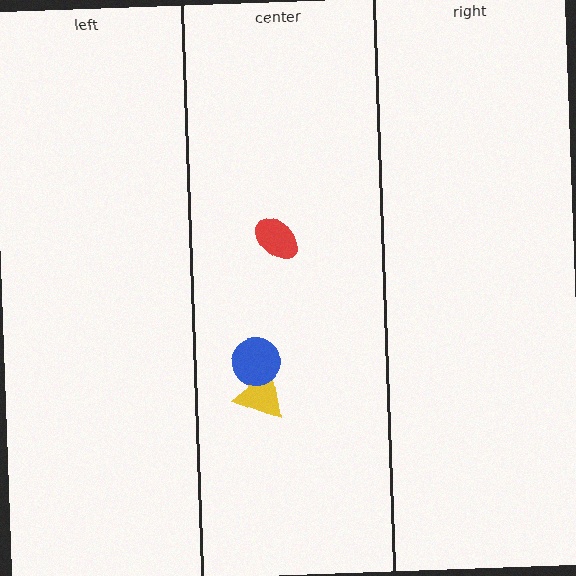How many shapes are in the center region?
3.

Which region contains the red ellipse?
The center region.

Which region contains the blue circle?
The center region.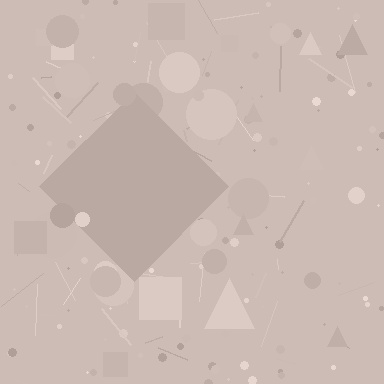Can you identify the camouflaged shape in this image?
The camouflaged shape is a diamond.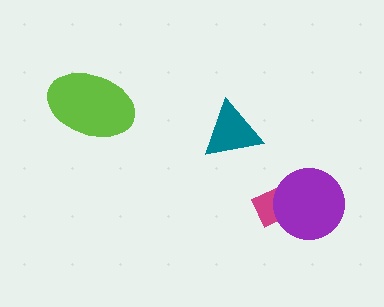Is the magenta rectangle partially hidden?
Yes, it is partially covered by another shape.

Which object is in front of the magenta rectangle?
The purple circle is in front of the magenta rectangle.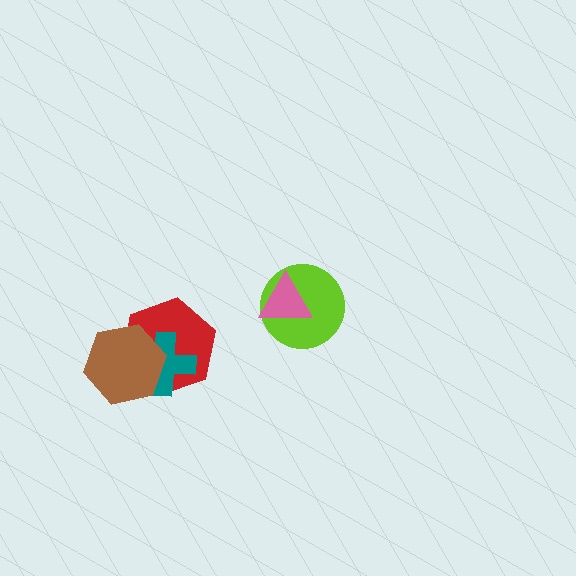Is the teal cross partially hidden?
Yes, it is partially covered by another shape.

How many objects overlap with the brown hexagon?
2 objects overlap with the brown hexagon.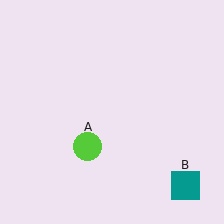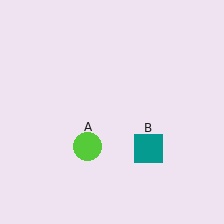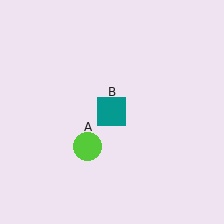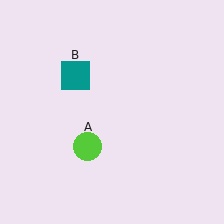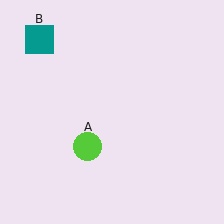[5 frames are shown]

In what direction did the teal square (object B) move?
The teal square (object B) moved up and to the left.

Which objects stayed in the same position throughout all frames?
Lime circle (object A) remained stationary.